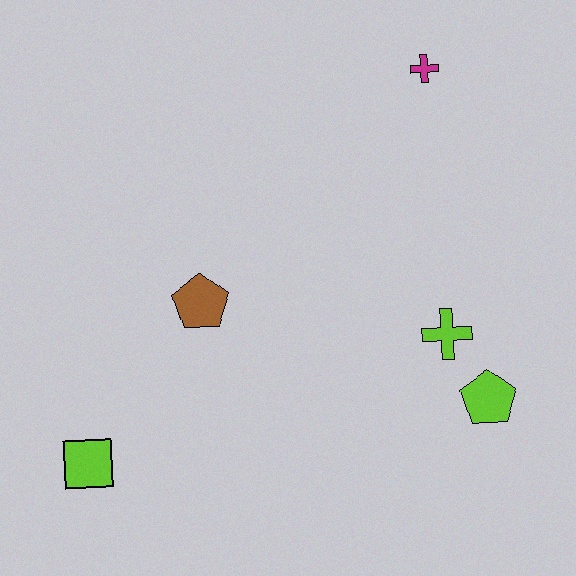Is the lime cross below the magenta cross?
Yes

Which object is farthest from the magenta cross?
The lime square is farthest from the magenta cross.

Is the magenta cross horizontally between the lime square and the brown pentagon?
No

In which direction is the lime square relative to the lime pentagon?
The lime square is to the left of the lime pentagon.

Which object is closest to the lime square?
The brown pentagon is closest to the lime square.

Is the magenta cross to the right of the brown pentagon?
Yes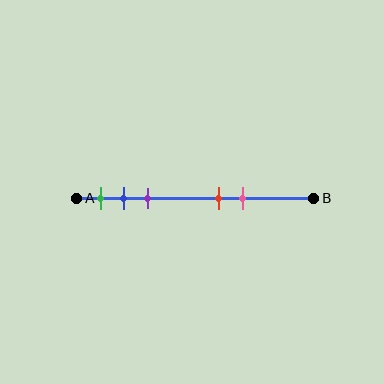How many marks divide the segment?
There are 5 marks dividing the segment.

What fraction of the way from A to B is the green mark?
The green mark is approximately 10% (0.1) of the way from A to B.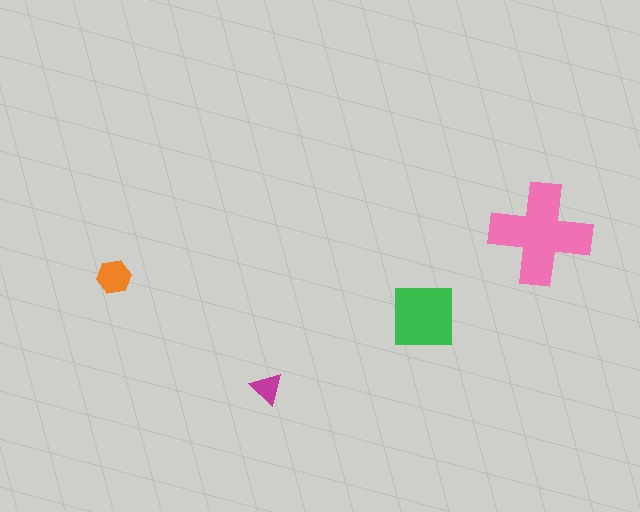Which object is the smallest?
The magenta triangle.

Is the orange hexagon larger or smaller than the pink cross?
Smaller.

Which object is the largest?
The pink cross.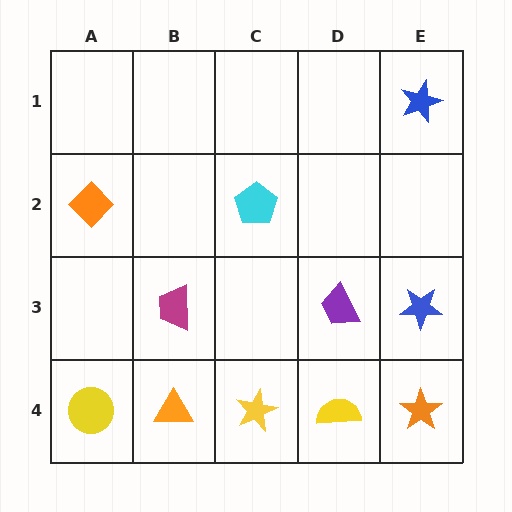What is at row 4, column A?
A yellow circle.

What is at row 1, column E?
A blue star.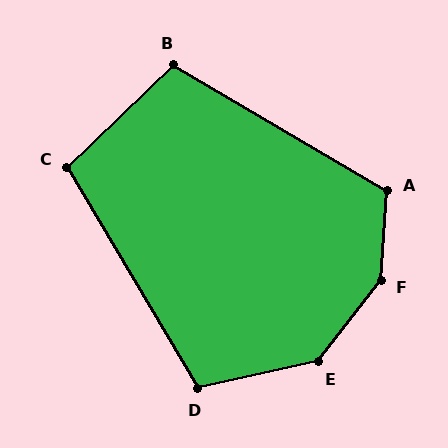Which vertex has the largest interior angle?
F, at approximately 146 degrees.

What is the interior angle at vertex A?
Approximately 116 degrees (obtuse).